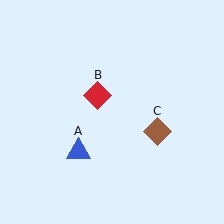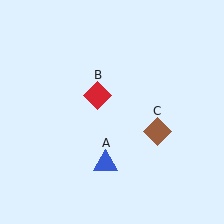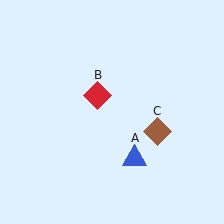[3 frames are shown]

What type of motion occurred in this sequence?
The blue triangle (object A) rotated counterclockwise around the center of the scene.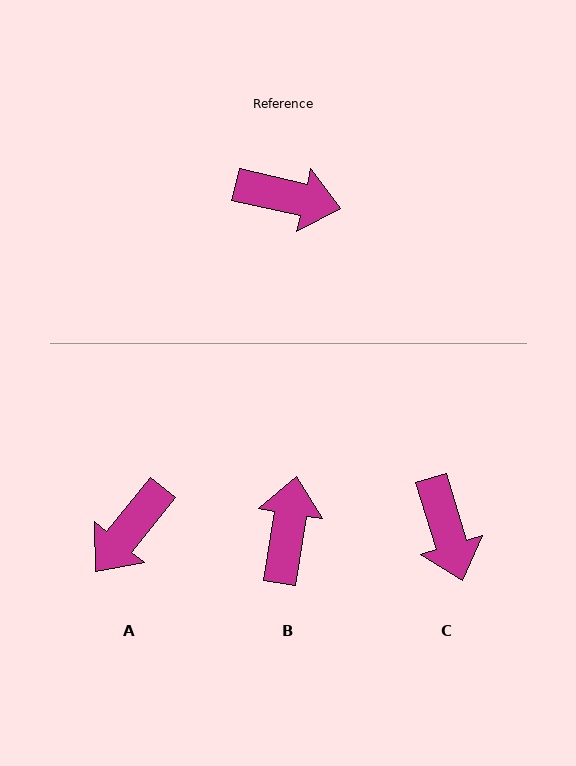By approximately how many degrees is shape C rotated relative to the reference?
Approximately 60 degrees clockwise.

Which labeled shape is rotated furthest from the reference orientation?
A, about 116 degrees away.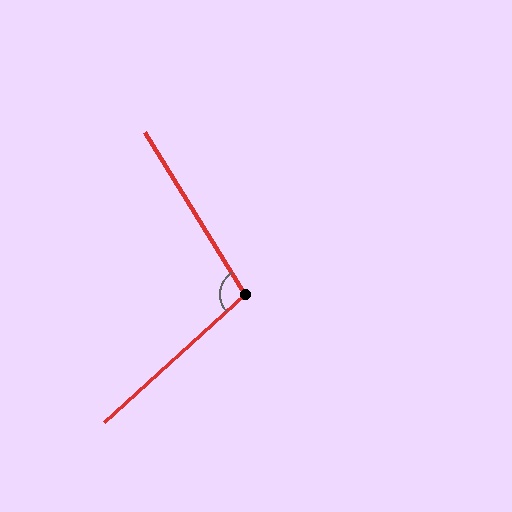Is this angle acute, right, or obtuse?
It is obtuse.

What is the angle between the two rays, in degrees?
Approximately 100 degrees.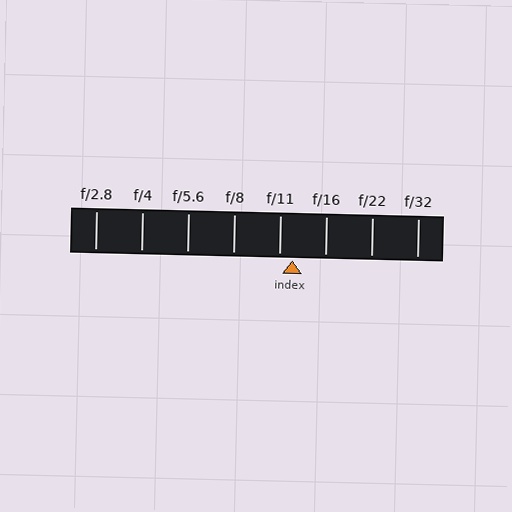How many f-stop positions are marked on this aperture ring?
There are 8 f-stop positions marked.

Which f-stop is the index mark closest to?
The index mark is closest to f/11.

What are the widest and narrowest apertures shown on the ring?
The widest aperture shown is f/2.8 and the narrowest is f/32.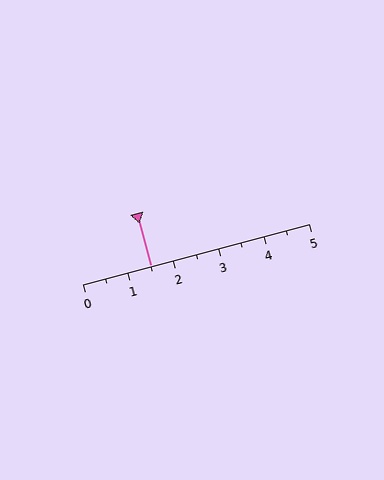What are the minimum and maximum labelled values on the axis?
The axis runs from 0 to 5.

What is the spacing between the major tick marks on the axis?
The major ticks are spaced 1 apart.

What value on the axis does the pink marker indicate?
The marker indicates approximately 1.5.